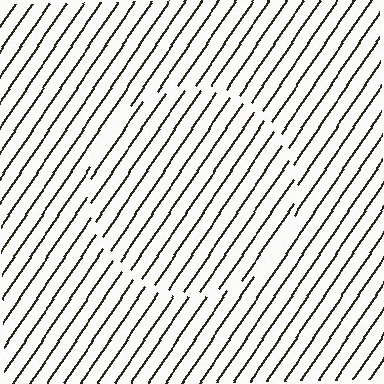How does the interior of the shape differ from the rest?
The interior of the shape contains the same grating, shifted by half a period — the contour is defined by the phase discontinuity where line-ends from the inner and outer gratings abut.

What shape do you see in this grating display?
An illusory circle. The interior of the shape contains the same grating, shifted by half a period — the contour is defined by the phase discontinuity where line-ends from the inner and outer gratings abut.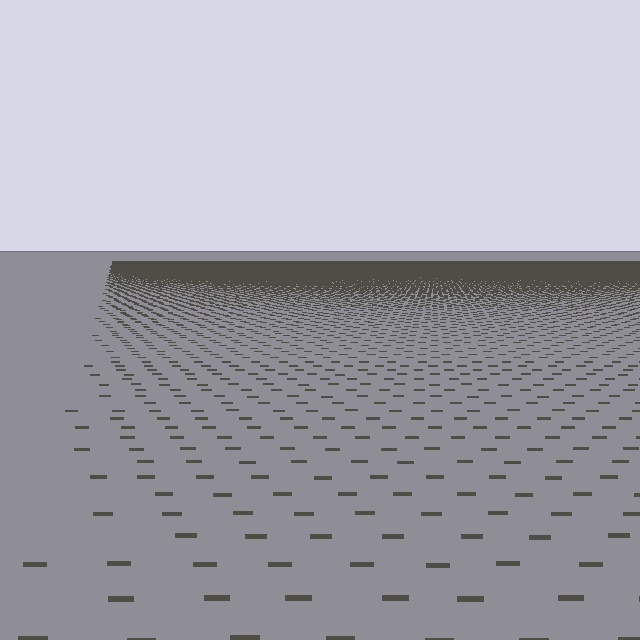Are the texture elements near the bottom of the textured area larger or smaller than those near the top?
Larger. Near the bottom, elements are closer to the viewer and appear at a bigger on-screen size.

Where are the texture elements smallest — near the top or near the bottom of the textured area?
Near the top.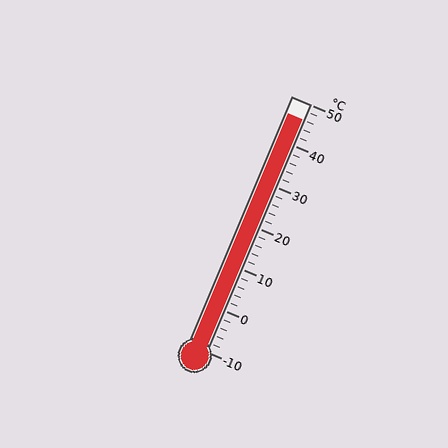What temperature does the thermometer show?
The thermometer shows approximately 46°C.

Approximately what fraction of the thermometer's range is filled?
The thermometer is filled to approximately 95% of its range.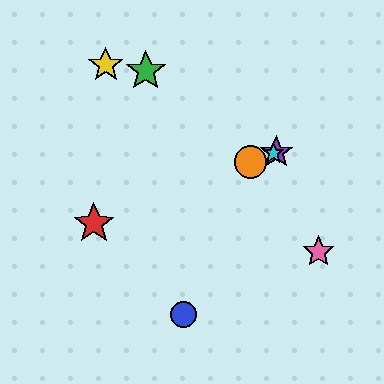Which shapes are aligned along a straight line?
The red star, the purple star, the orange circle, the cyan star are aligned along a straight line.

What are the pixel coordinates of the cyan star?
The cyan star is at (273, 153).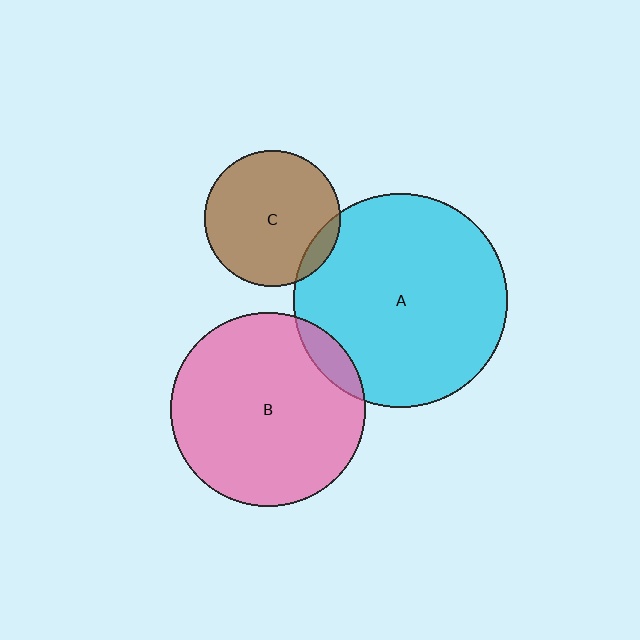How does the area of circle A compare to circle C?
Approximately 2.5 times.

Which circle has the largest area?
Circle A (cyan).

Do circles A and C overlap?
Yes.